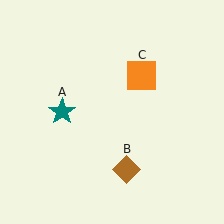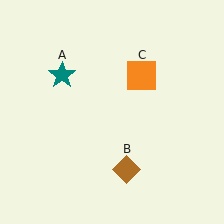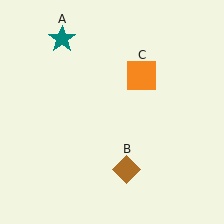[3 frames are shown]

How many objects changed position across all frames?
1 object changed position: teal star (object A).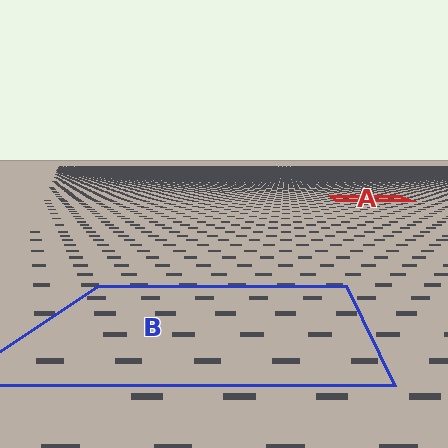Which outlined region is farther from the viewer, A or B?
Region A is farther from the viewer — the texture elements inside it appear smaller and more densely packed.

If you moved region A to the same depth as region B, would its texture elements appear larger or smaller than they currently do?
They would appear larger. At a closer depth, the same texture elements are projected at a bigger on-screen size.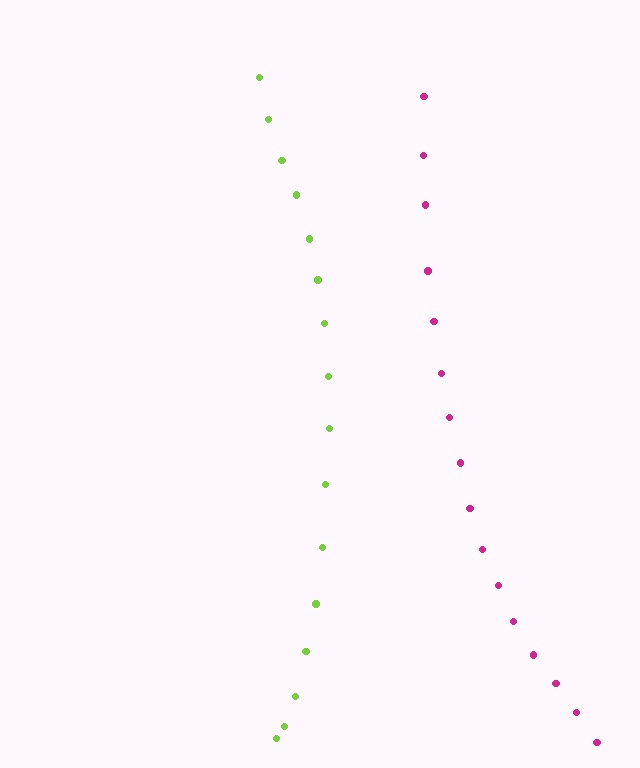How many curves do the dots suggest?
There are 2 distinct paths.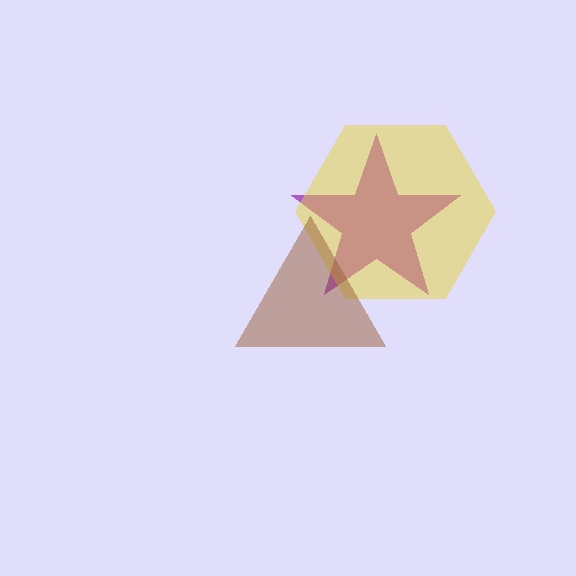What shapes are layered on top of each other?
The layered shapes are: a purple star, a yellow hexagon, a brown triangle.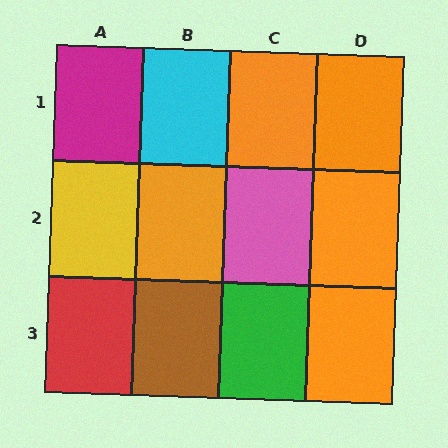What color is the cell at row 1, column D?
Orange.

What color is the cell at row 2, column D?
Orange.